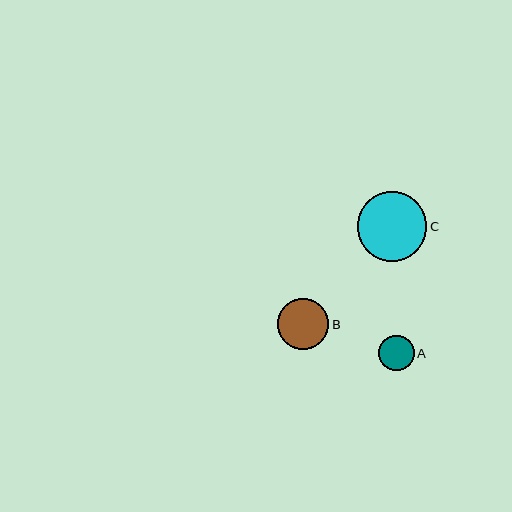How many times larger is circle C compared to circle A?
Circle C is approximately 1.9 times the size of circle A.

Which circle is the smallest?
Circle A is the smallest with a size of approximately 36 pixels.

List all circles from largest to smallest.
From largest to smallest: C, B, A.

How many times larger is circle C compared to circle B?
Circle C is approximately 1.4 times the size of circle B.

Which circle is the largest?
Circle C is the largest with a size of approximately 69 pixels.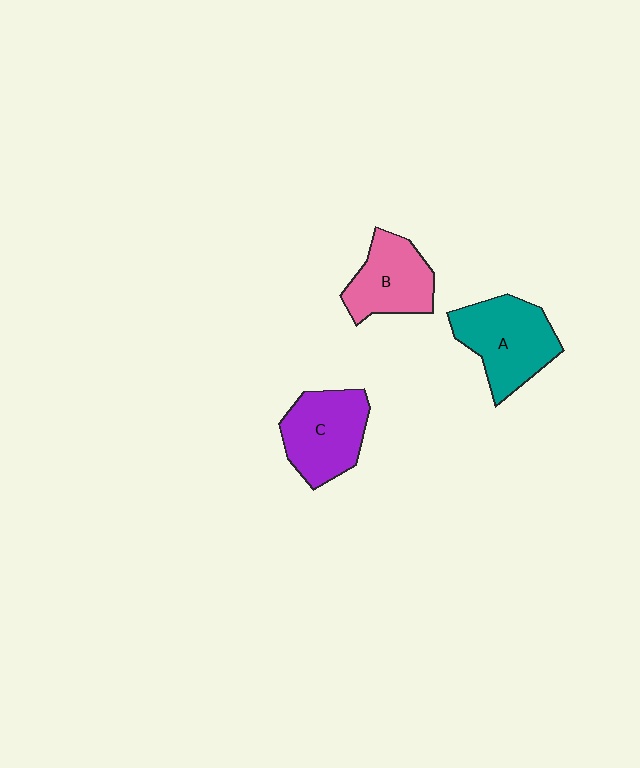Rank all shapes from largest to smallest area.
From largest to smallest: A (teal), C (purple), B (pink).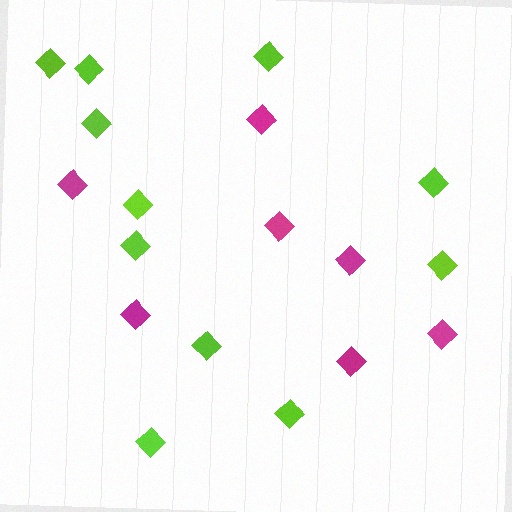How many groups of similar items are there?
There are 2 groups: one group of magenta diamonds (7) and one group of lime diamonds (11).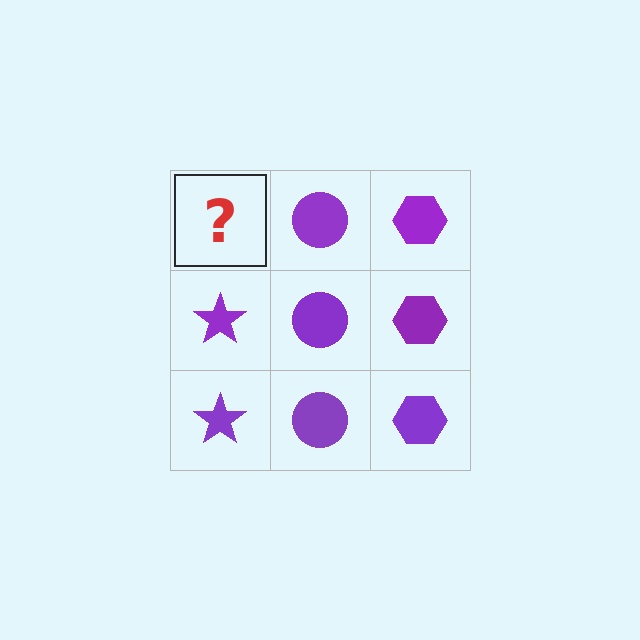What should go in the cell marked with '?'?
The missing cell should contain a purple star.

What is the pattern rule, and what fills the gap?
The rule is that each column has a consistent shape. The gap should be filled with a purple star.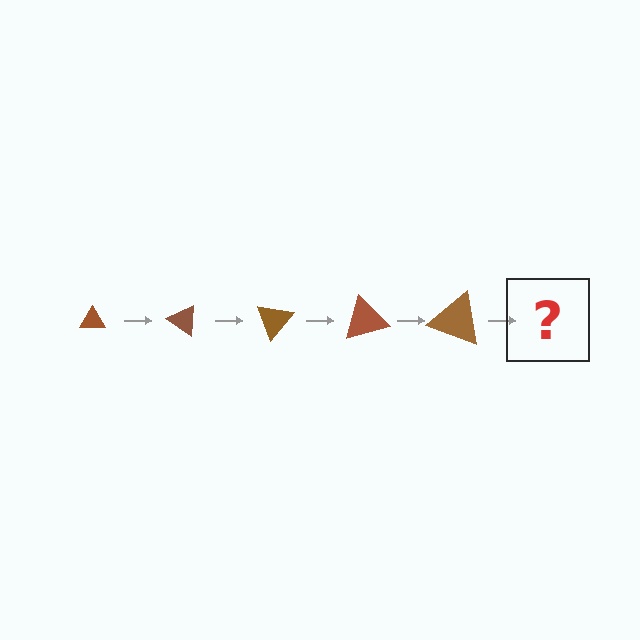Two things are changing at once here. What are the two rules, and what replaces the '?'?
The two rules are that the triangle grows larger each step and it rotates 35 degrees each step. The '?' should be a triangle, larger than the previous one and rotated 175 degrees from the start.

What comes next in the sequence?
The next element should be a triangle, larger than the previous one and rotated 175 degrees from the start.